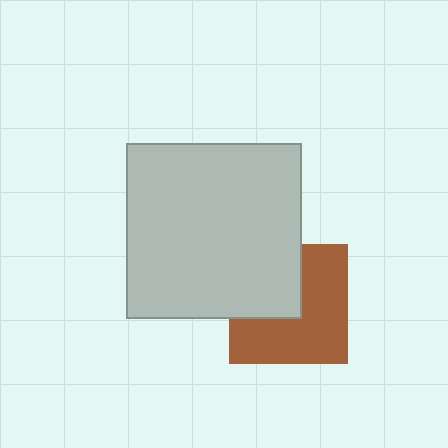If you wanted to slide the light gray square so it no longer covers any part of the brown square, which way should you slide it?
Slide it toward the upper-left — that is the most direct way to separate the two shapes.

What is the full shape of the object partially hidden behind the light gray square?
The partially hidden object is a brown square.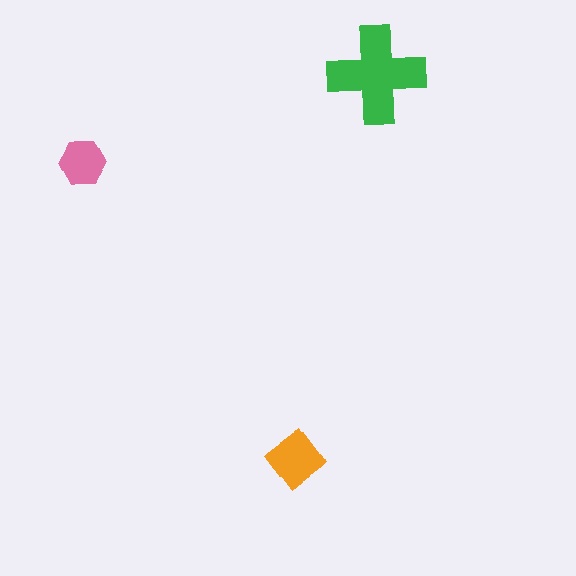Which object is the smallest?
The pink hexagon.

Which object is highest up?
The green cross is topmost.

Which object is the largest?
The green cross.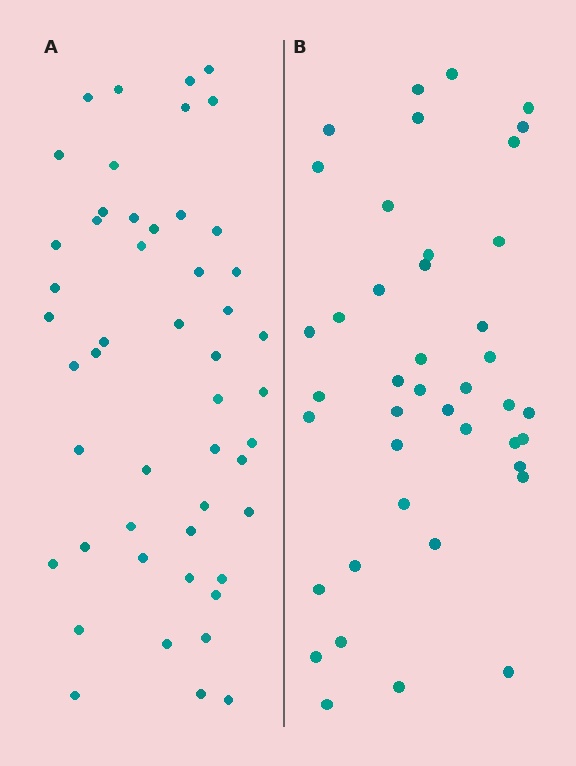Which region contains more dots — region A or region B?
Region A (the left region) has more dots.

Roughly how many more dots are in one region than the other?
Region A has roughly 8 or so more dots than region B.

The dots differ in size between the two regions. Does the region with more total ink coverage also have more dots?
No. Region B has more total ink coverage because its dots are larger, but region A actually contains more individual dots. Total area can be misleading — the number of items is what matters here.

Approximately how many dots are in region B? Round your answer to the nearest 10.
About 40 dots. (The exact count is 42, which rounds to 40.)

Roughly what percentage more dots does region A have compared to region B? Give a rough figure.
About 20% more.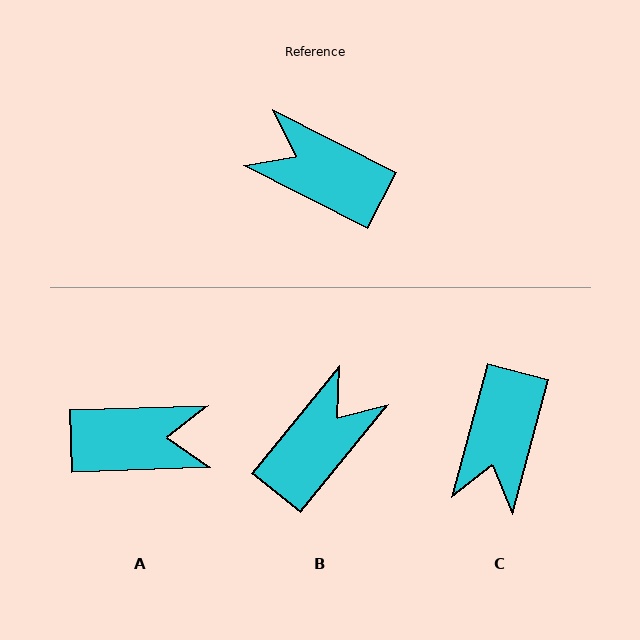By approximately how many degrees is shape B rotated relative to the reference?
Approximately 102 degrees clockwise.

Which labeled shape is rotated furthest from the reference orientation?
A, about 151 degrees away.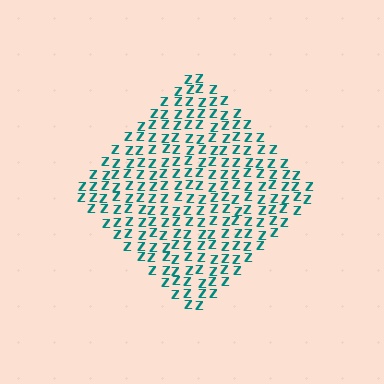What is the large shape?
The large shape is a diamond.